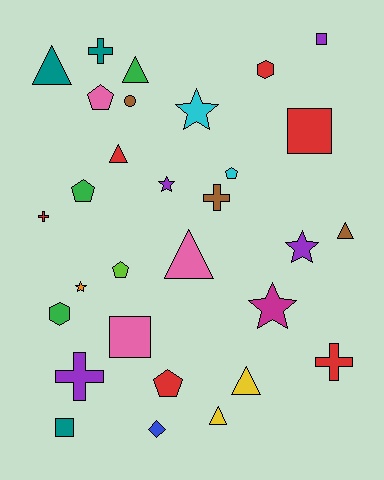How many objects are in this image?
There are 30 objects.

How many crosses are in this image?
There are 5 crosses.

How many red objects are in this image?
There are 6 red objects.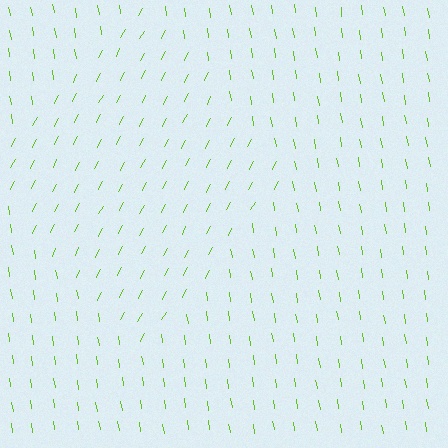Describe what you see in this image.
The image is filled with small lime line segments. A diamond region in the image has lines oriented differently from the surrounding lines, creating a visible texture boundary.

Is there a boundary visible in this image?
Yes, there is a texture boundary formed by a change in line orientation.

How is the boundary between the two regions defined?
The boundary is defined purely by a change in line orientation (approximately 36 degrees difference). All lines are the same color and thickness.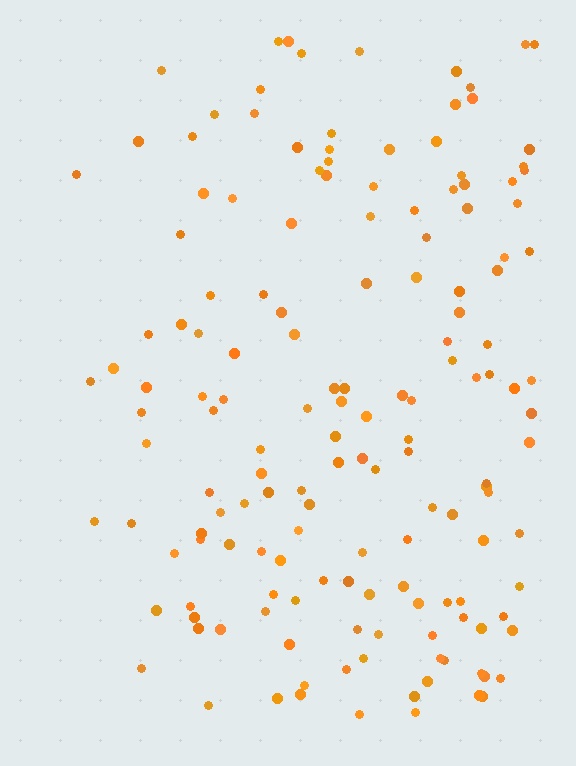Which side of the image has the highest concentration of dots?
The right.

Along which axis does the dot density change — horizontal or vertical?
Horizontal.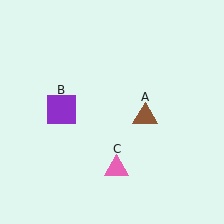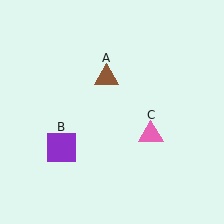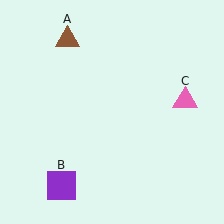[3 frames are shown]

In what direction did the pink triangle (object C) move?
The pink triangle (object C) moved up and to the right.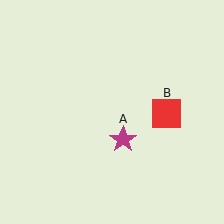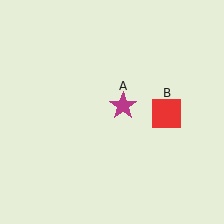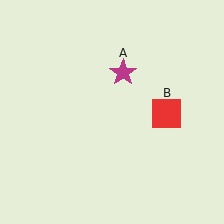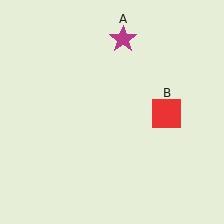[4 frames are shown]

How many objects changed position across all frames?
1 object changed position: magenta star (object A).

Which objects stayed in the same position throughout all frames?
Red square (object B) remained stationary.